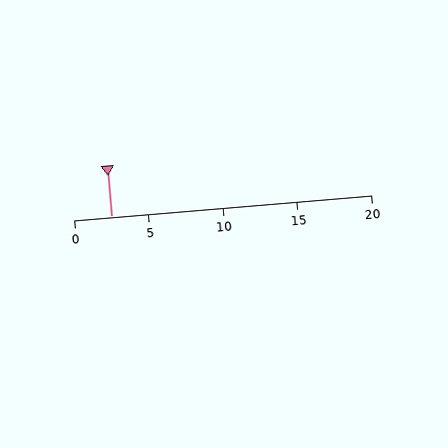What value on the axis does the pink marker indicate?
The marker indicates approximately 2.5.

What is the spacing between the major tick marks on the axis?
The major ticks are spaced 5 apart.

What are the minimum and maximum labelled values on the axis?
The axis runs from 0 to 20.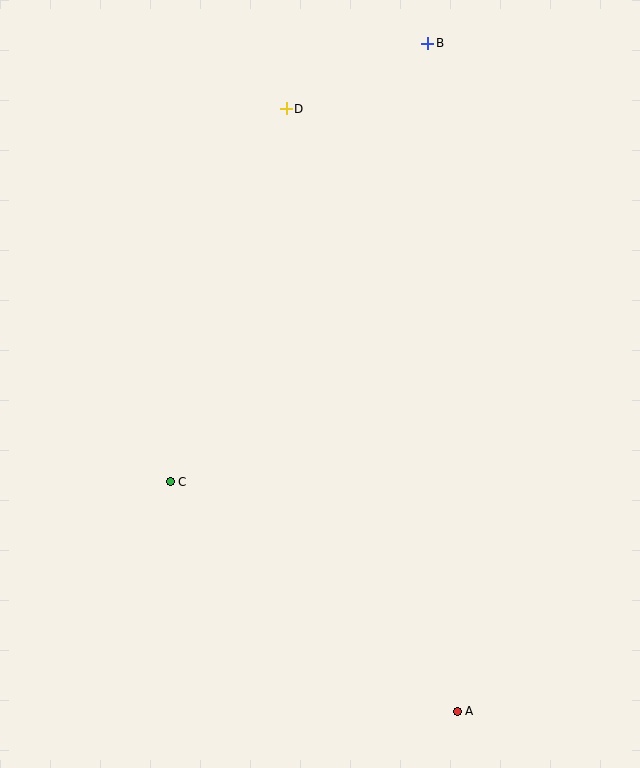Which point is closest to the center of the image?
Point C at (170, 482) is closest to the center.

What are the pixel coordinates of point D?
Point D is at (286, 109).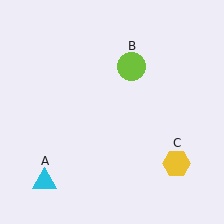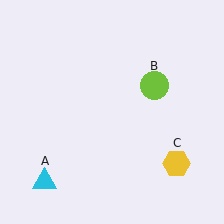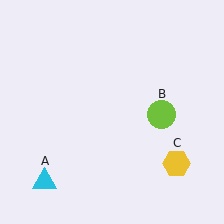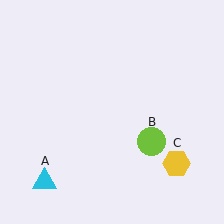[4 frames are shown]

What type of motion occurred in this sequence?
The lime circle (object B) rotated clockwise around the center of the scene.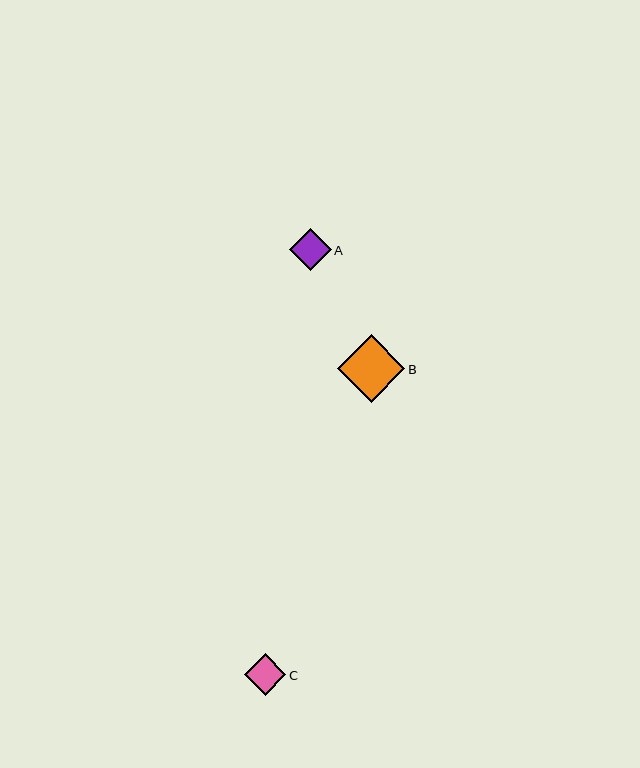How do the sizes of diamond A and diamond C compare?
Diamond A and diamond C are approximately the same size.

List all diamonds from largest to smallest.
From largest to smallest: B, A, C.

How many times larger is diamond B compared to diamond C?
Diamond B is approximately 1.6 times the size of diamond C.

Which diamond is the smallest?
Diamond C is the smallest with a size of approximately 41 pixels.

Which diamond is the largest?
Diamond B is the largest with a size of approximately 67 pixels.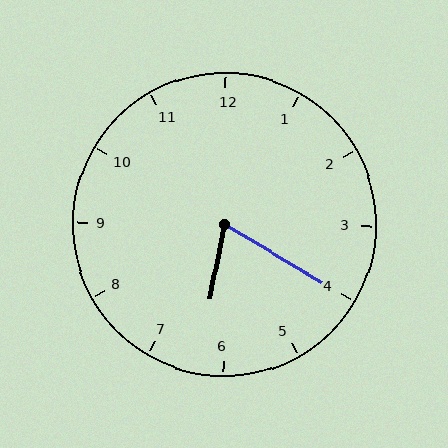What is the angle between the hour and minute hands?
Approximately 70 degrees.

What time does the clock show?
6:20.